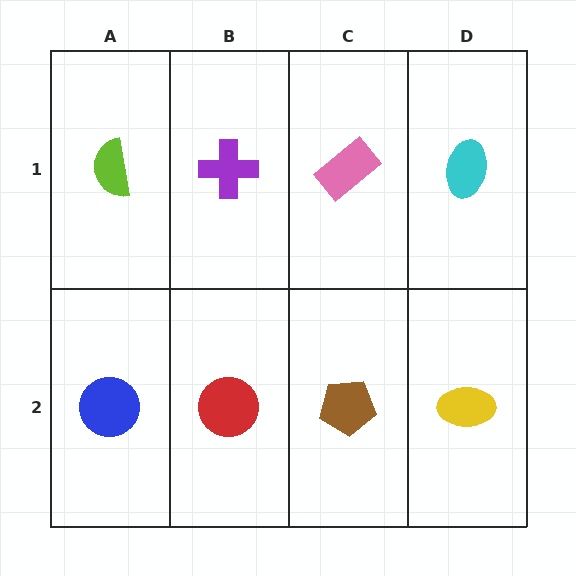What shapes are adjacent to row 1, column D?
A yellow ellipse (row 2, column D), a pink rectangle (row 1, column C).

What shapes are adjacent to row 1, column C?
A brown pentagon (row 2, column C), a purple cross (row 1, column B), a cyan ellipse (row 1, column D).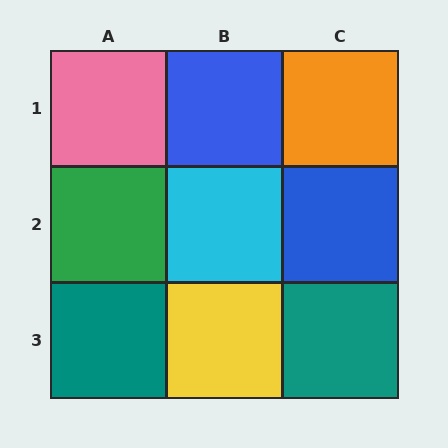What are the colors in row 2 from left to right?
Green, cyan, blue.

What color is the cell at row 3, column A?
Teal.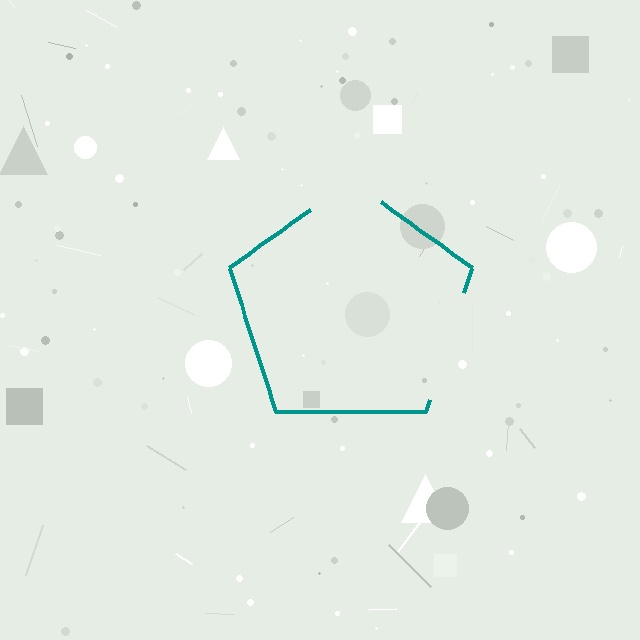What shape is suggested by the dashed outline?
The dashed outline suggests a pentagon.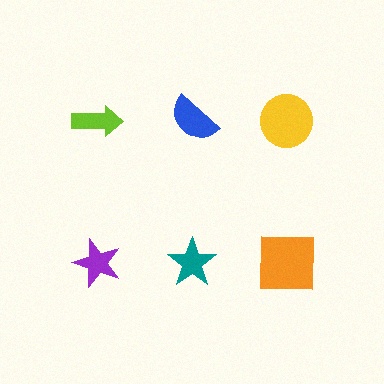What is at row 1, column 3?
A yellow circle.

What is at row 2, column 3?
An orange square.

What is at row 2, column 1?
A purple star.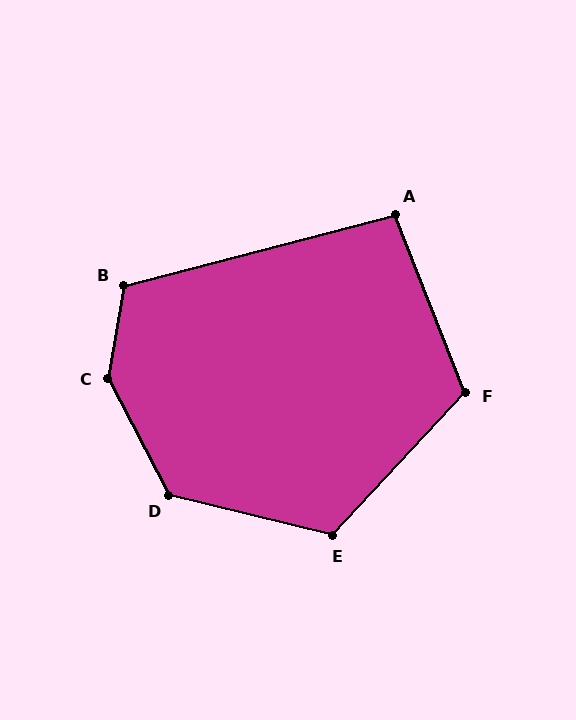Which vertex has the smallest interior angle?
A, at approximately 97 degrees.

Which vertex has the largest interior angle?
C, at approximately 143 degrees.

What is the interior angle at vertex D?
Approximately 131 degrees (obtuse).